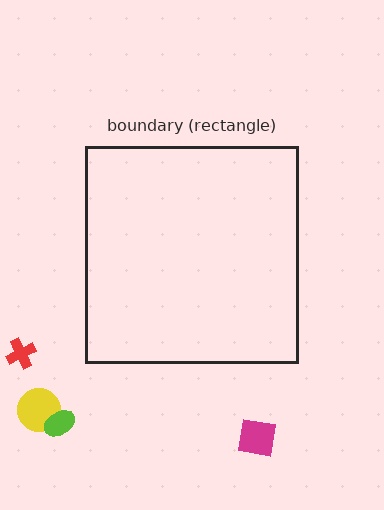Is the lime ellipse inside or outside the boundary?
Outside.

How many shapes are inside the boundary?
0 inside, 4 outside.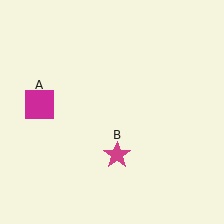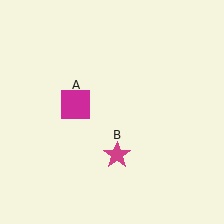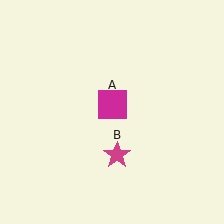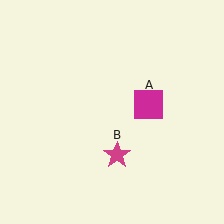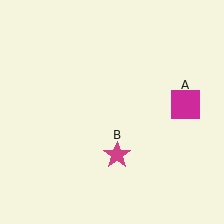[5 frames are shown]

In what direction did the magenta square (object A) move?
The magenta square (object A) moved right.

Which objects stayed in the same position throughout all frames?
Magenta star (object B) remained stationary.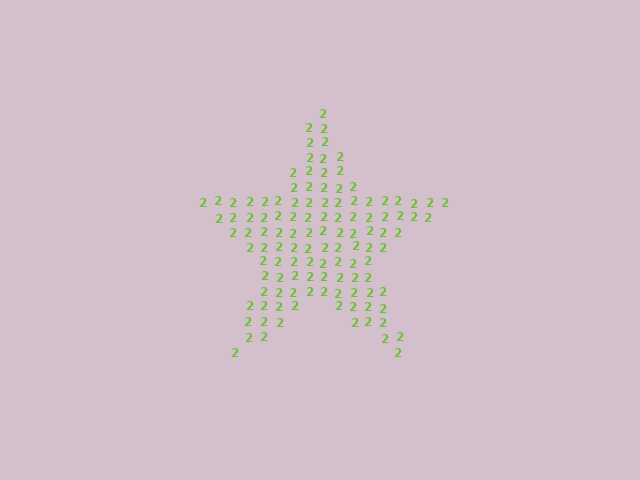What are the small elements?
The small elements are digit 2's.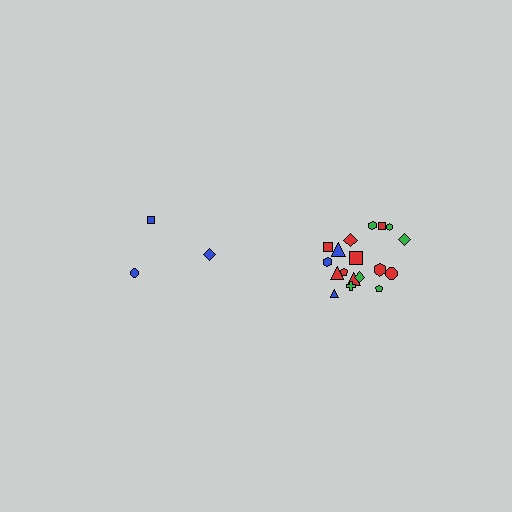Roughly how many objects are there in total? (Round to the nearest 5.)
Roughly 20 objects in total.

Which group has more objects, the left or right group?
The right group.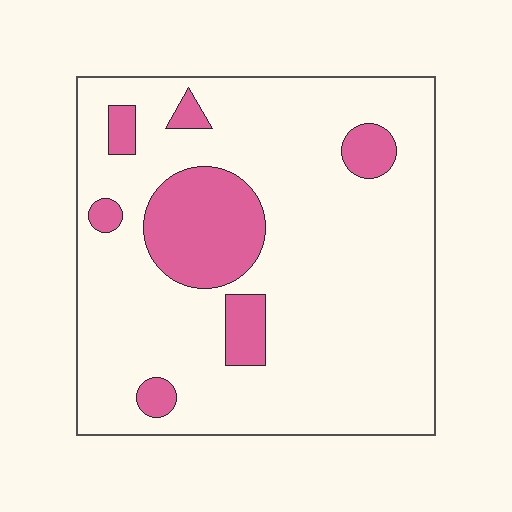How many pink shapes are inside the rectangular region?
7.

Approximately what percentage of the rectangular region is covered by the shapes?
Approximately 15%.